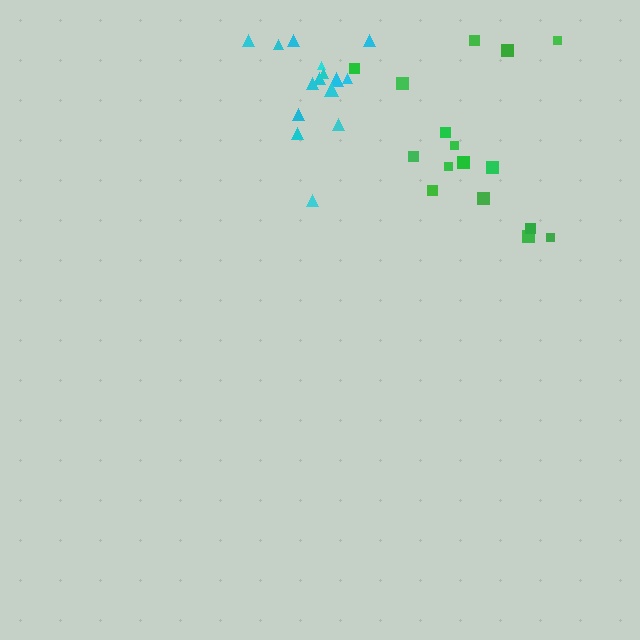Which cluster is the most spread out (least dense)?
Green.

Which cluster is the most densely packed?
Cyan.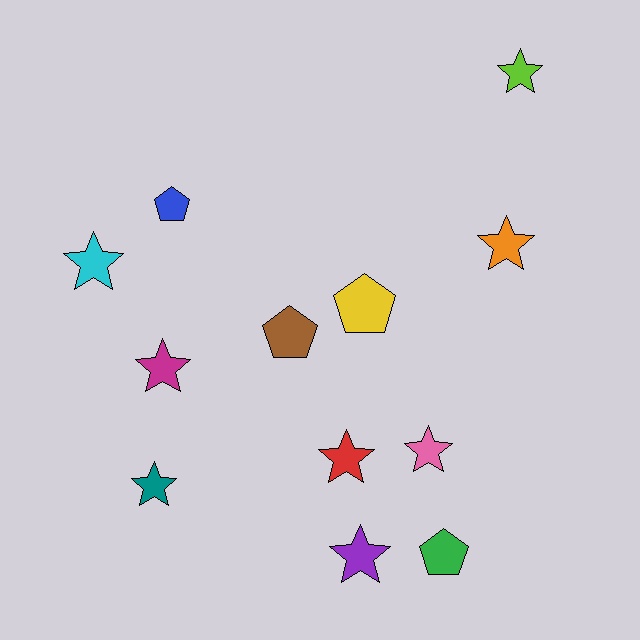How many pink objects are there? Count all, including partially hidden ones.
There is 1 pink object.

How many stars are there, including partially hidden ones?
There are 8 stars.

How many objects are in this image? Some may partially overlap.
There are 12 objects.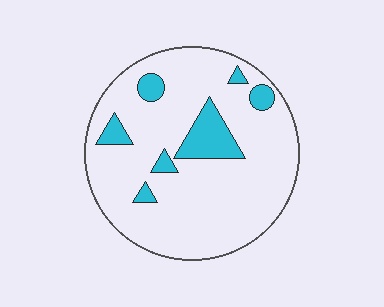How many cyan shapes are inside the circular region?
7.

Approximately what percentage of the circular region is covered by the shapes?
Approximately 15%.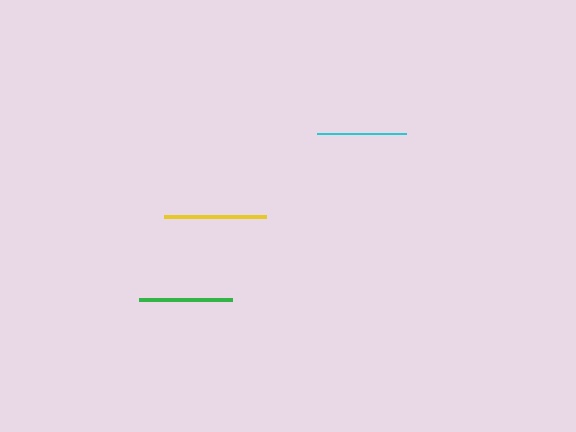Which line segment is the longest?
The yellow line is the longest at approximately 102 pixels.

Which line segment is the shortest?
The cyan line is the shortest at approximately 89 pixels.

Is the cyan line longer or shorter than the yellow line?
The yellow line is longer than the cyan line.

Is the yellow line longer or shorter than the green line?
The yellow line is longer than the green line.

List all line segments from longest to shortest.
From longest to shortest: yellow, green, cyan.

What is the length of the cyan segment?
The cyan segment is approximately 89 pixels long.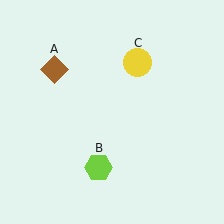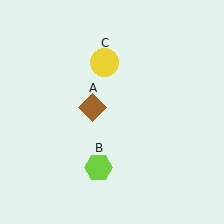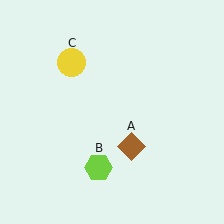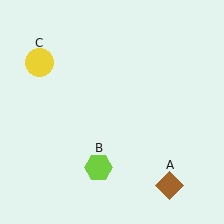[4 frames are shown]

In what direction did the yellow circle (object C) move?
The yellow circle (object C) moved left.